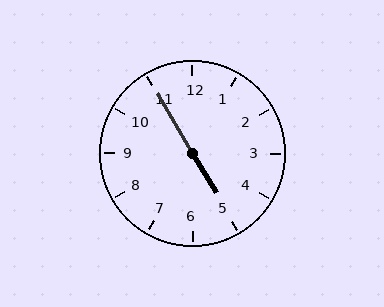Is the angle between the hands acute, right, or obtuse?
It is obtuse.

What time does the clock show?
4:55.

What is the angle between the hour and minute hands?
Approximately 178 degrees.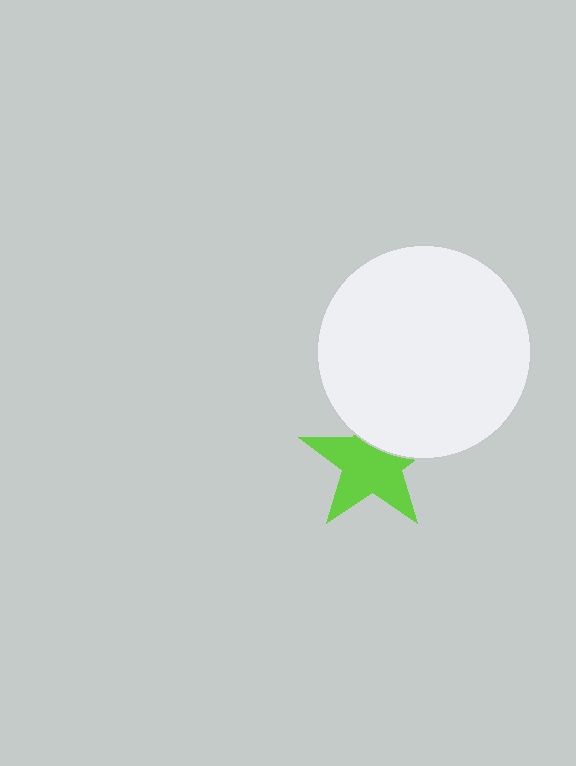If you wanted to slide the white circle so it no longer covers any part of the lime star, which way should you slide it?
Slide it up — that is the most direct way to separate the two shapes.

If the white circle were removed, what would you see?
You would see the complete lime star.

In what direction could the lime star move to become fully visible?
The lime star could move down. That would shift it out from behind the white circle entirely.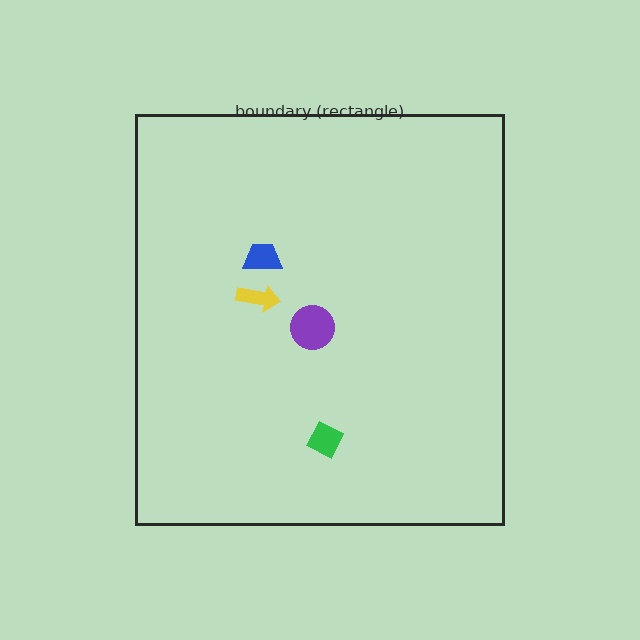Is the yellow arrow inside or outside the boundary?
Inside.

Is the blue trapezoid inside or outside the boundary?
Inside.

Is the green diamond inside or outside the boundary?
Inside.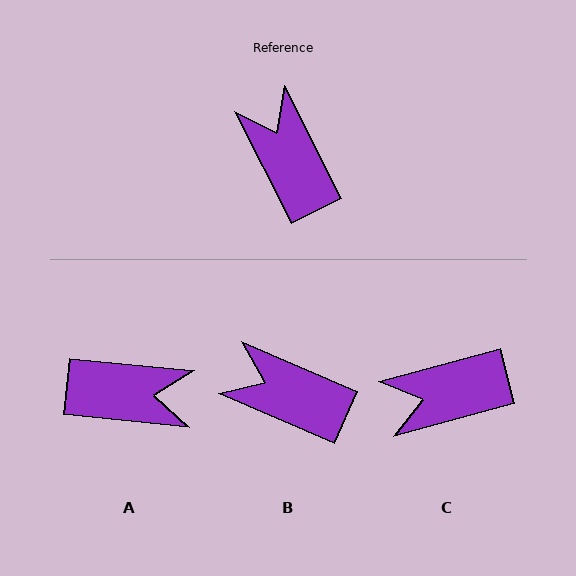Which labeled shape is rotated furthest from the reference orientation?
A, about 123 degrees away.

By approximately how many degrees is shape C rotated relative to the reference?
Approximately 78 degrees counter-clockwise.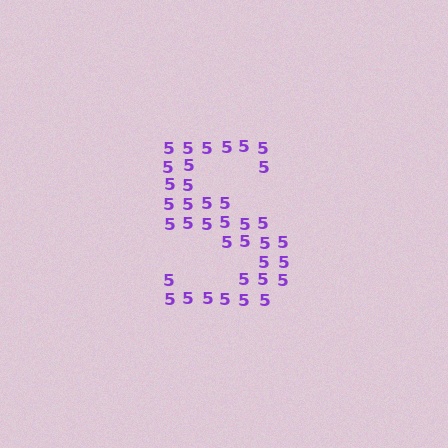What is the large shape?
The large shape is the letter S.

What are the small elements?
The small elements are digit 5's.